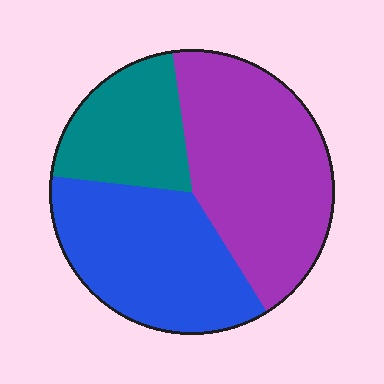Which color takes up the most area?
Purple, at roughly 45%.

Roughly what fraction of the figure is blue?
Blue takes up about three eighths (3/8) of the figure.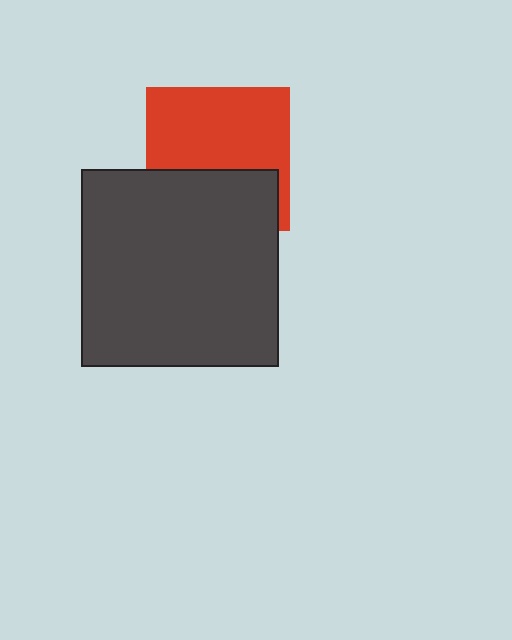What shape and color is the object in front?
The object in front is a dark gray square.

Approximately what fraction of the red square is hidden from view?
Roughly 40% of the red square is hidden behind the dark gray square.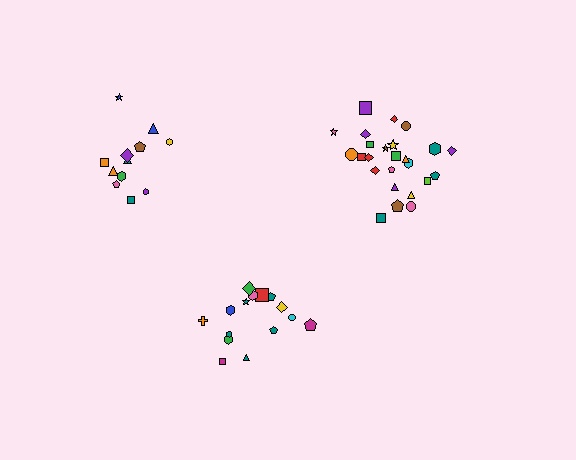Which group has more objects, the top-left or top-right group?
The top-right group.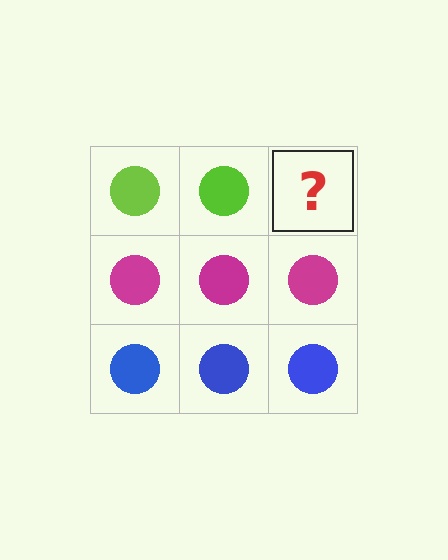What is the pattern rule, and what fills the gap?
The rule is that each row has a consistent color. The gap should be filled with a lime circle.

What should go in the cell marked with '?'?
The missing cell should contain a lime circle.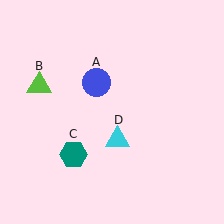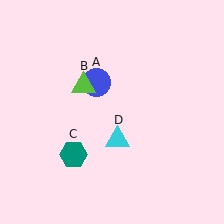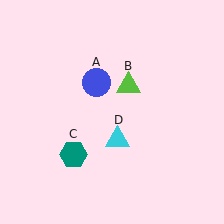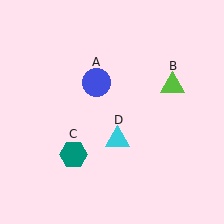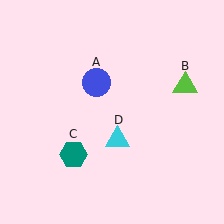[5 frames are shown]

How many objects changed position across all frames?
1 object changed position: lime triangle (object B).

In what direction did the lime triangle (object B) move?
The lime triangle (object B) moved right.